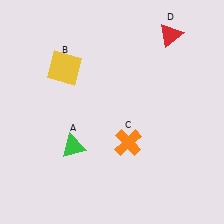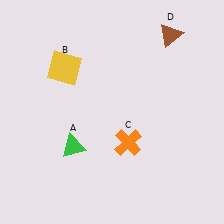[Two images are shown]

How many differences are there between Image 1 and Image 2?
There is 1 difference between the two images.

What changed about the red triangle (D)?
In Image 1, D is red. In Image 2, it changed to brown.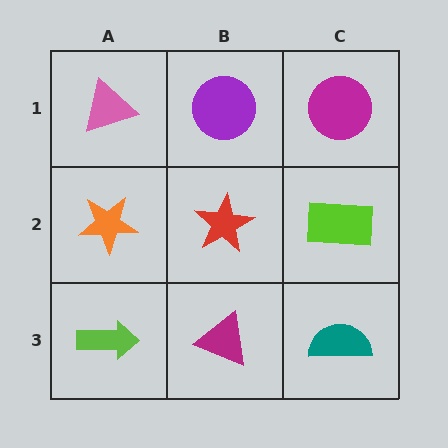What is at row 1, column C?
A magenta circle.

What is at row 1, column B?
A purple circle.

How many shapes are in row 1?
3 shapes.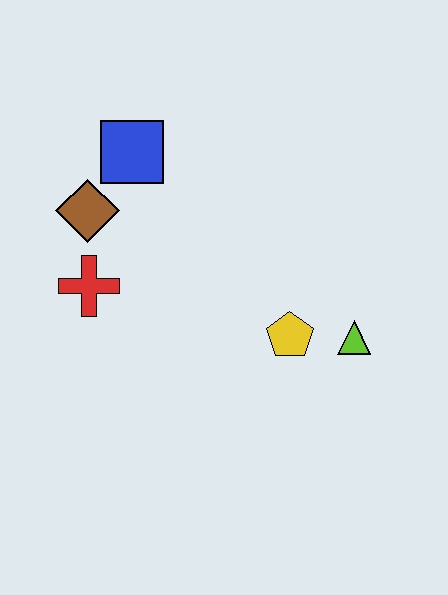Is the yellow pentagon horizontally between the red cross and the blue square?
No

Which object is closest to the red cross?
The brown diamond is closest to the red cross.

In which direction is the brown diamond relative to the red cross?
The brown diamond is above the red cross.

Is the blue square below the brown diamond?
No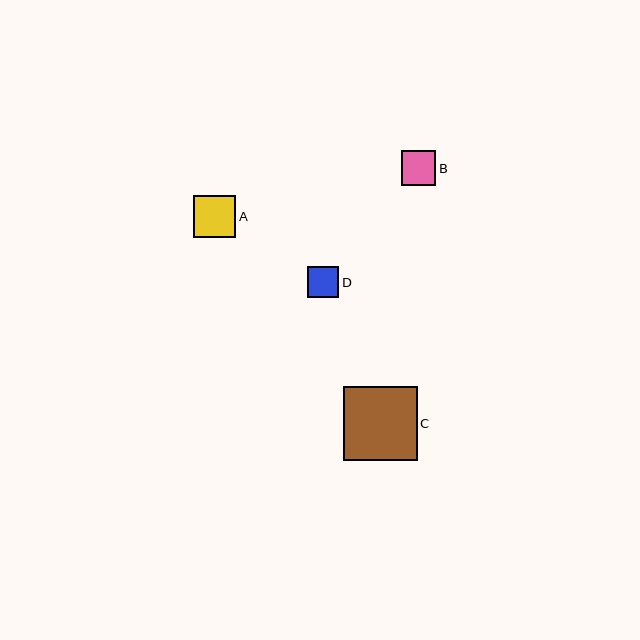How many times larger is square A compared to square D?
Square A is approximately 1.4 times the size of square D.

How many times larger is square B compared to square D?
Square B is approximately 1.1 times the size of square D.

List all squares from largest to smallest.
From largest to smallest: C, A, B, D.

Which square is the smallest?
Square D is the smallest with a size of approximately 31 pixels.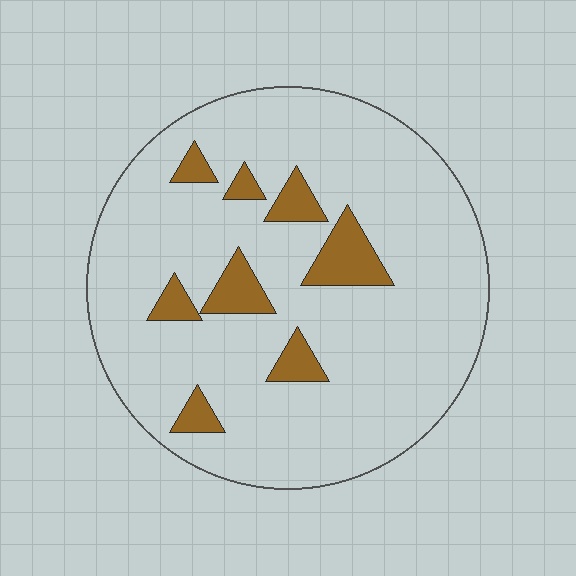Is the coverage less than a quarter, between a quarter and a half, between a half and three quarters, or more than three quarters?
Less than a quarter.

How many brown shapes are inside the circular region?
8.